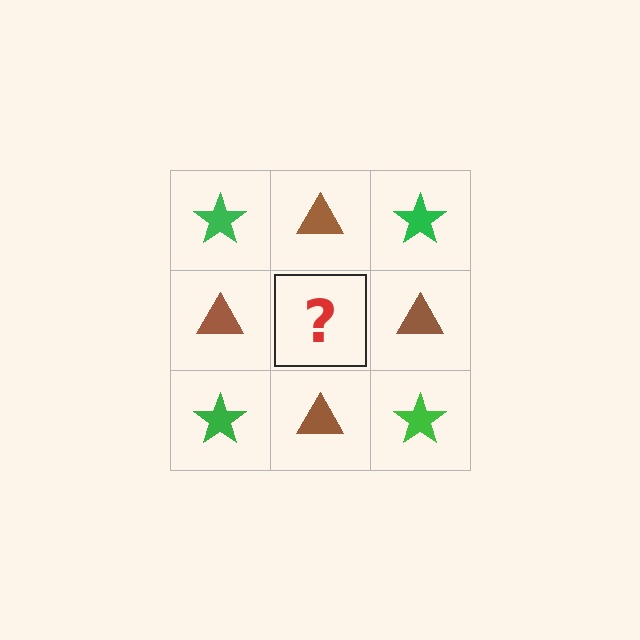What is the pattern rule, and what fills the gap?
The rule is that it alternates green star and brown triangle in a checkerboard pattern. The gap should be filled with a green star.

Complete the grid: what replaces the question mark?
The question mark should be replaced with a green star.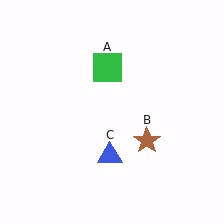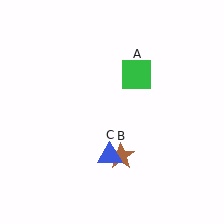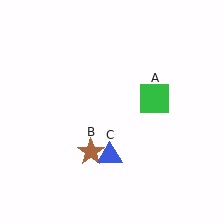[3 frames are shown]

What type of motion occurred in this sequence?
The green square (object A), brown star (object B) rotated clockwise around the center of the scene.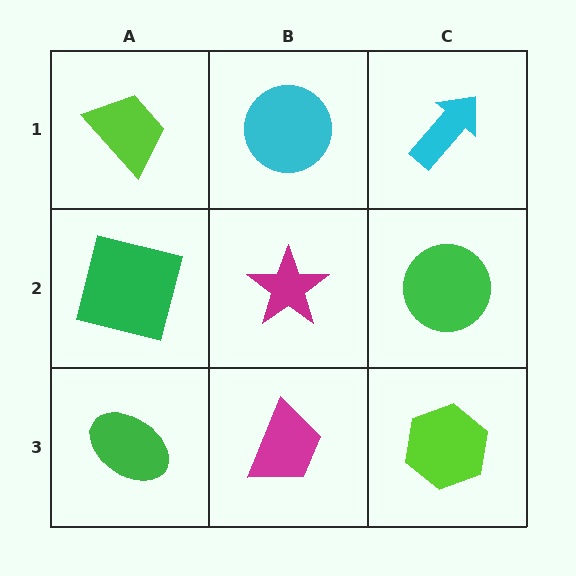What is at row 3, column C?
A lime hexagon.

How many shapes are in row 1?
3 shapes.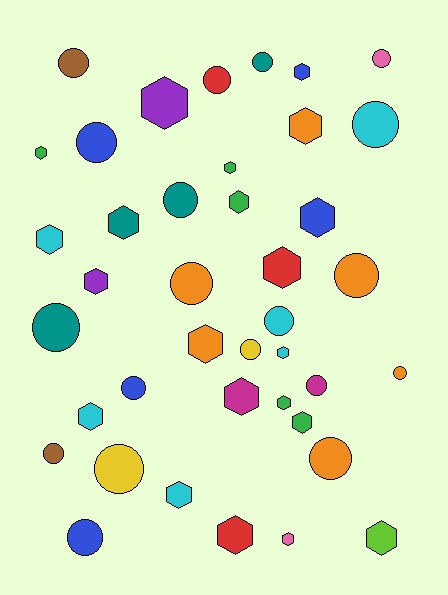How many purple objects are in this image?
There are 2 purple objects.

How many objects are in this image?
There are 40 objects.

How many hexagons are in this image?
There are 21 hexagons.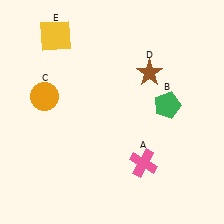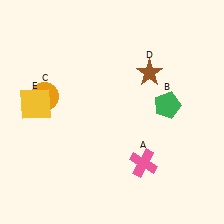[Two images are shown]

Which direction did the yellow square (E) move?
The yellow square (E) moved down.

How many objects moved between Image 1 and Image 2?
1 object moved between the two images.